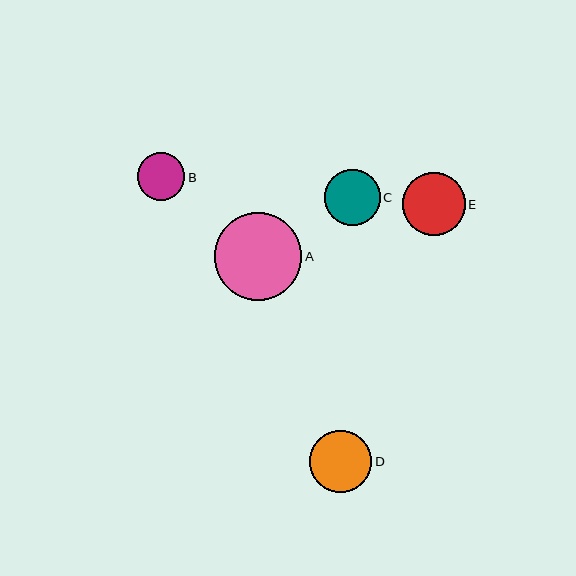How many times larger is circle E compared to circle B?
Circle E is approximately 1.3 times the size of circle B.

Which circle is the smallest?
Circle B is the smallest with a size of approximately 48 pixels.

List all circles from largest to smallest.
From largest to smallest: A, D, E, C, B.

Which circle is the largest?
Circle A is the largest with a size of approximately 88 pixels.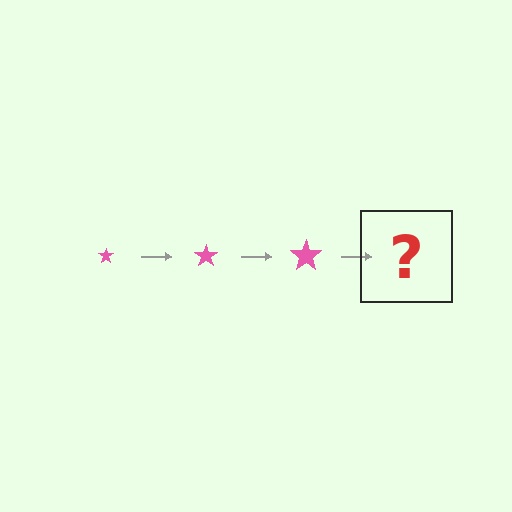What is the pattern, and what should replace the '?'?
The pattern is that the star gets progressively larger each step. The '?' should be a pink star, larger than the previous one.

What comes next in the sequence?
The next element should be a pink star, larger than the previous one.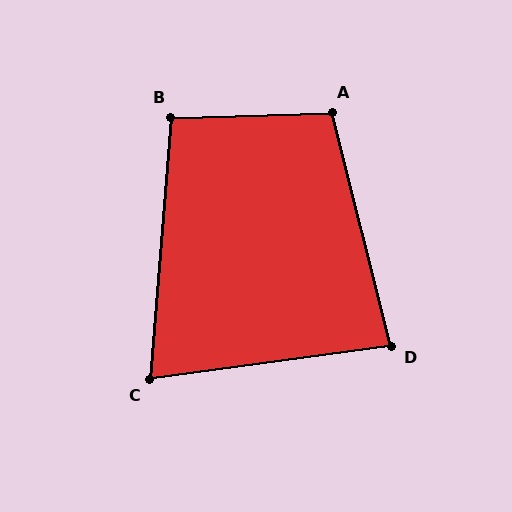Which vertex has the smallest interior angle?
C, at approximately 78 degrees.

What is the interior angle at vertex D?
Approximately 84 degrees (acute).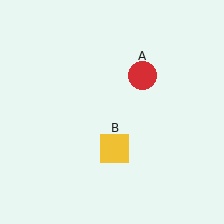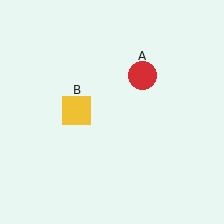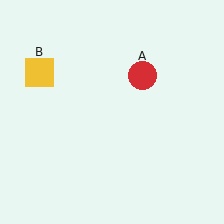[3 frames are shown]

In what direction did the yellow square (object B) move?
The yellow square (object B) moved up and to the left.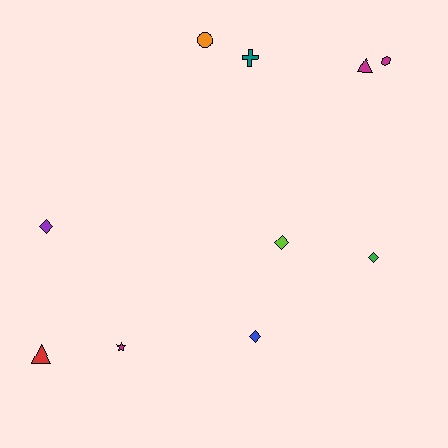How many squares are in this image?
There are no squares.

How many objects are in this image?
There are 10 objects.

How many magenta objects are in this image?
There are 3 magenta objects.